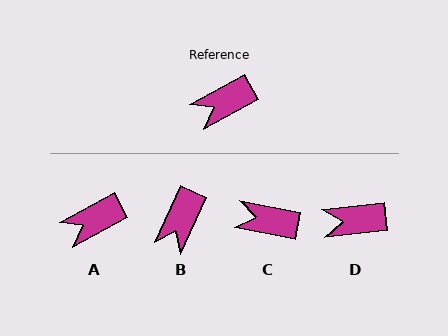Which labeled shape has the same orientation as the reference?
A.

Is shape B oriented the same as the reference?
No, it is off by about 37 degrees.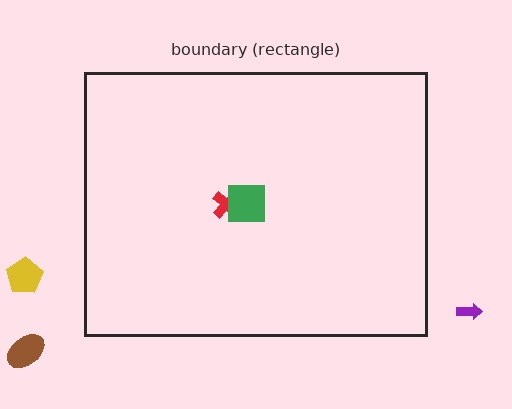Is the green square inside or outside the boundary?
Inside.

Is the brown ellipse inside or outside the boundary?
Outside.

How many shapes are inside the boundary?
2 inside, 3 outside.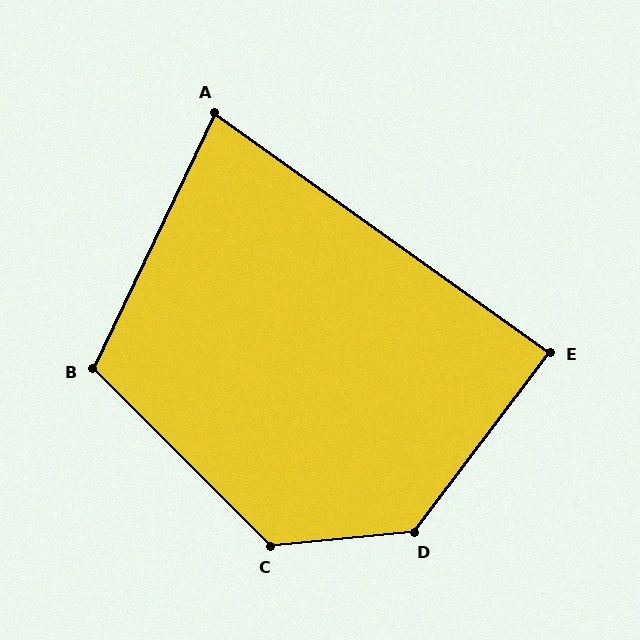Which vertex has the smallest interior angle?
A, at approximately 80 degrees.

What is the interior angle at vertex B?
Approximately 110 degrees (obtuse).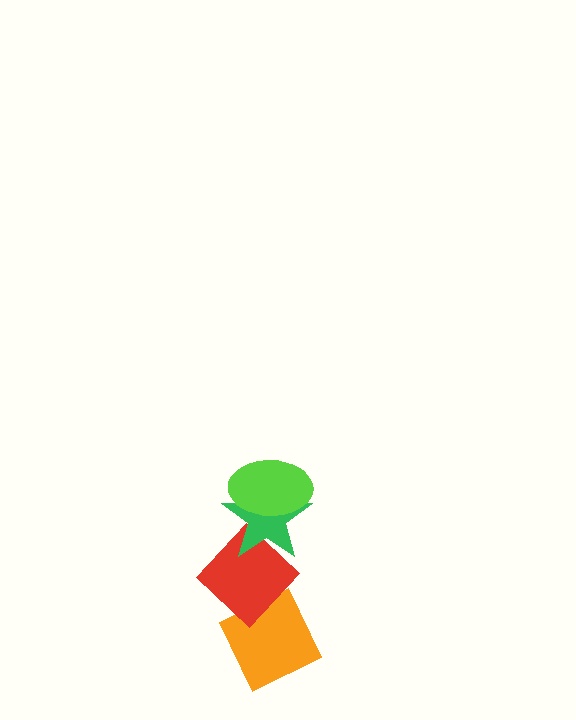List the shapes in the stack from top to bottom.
From top to bottom: the lime ellipse, the green star, the red diamond, the orange diamond.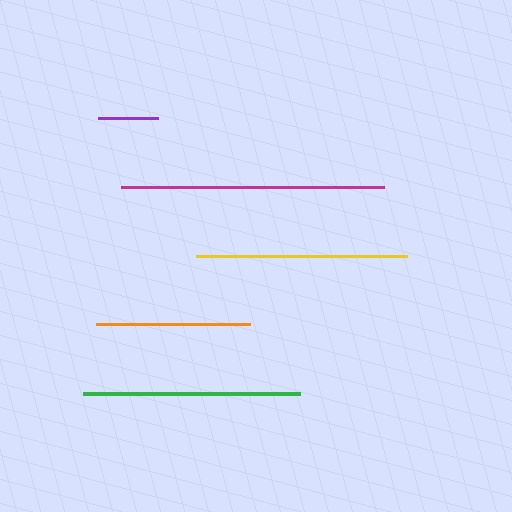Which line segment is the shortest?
The purple line is the shortest at approximately 61 pixels.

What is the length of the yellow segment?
The yellow segment is approximately 211 pixels long.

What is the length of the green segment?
The green segment is approximately 217 pixels long.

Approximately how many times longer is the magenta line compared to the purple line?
The magenta line is approximately 4.3 times the length of the purple line.